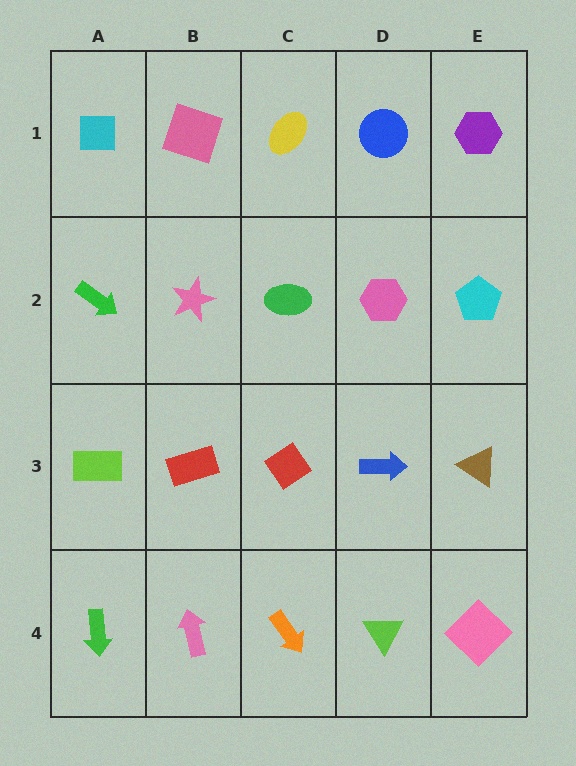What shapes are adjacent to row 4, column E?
A brown triangle (row 3, column E), a lime triangle (row 4, column D).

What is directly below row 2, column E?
A brown triangle.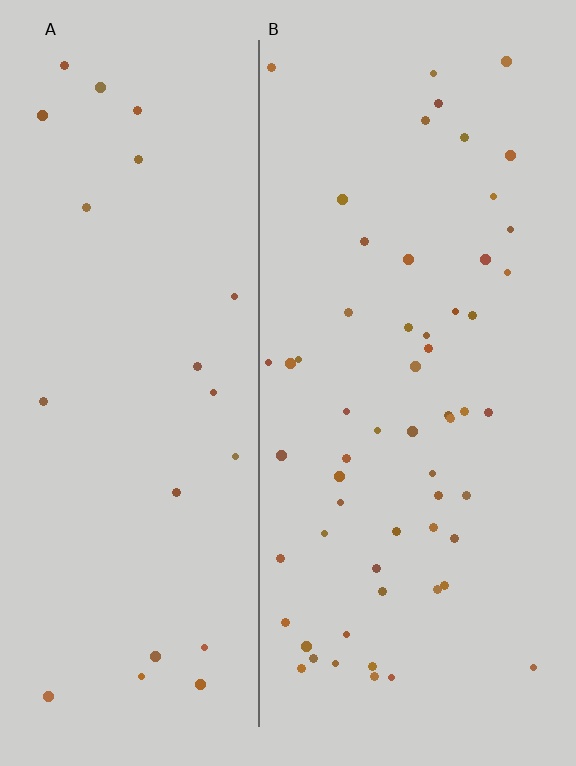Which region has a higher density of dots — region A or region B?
B (the right).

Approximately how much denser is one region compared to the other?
Approximately 2.6× — region B over region A.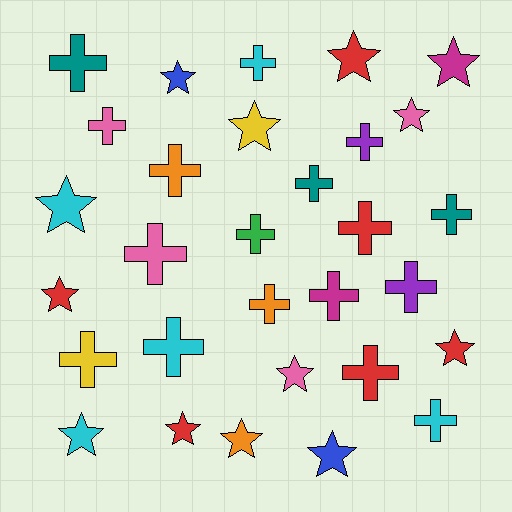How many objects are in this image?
There are 30 objects.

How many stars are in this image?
There are 13 stars.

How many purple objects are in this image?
There are 2 purple objects.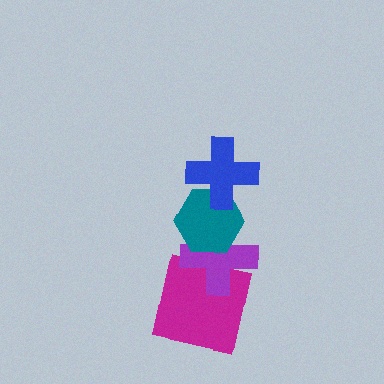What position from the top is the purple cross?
The purple cross is 3rd from the top.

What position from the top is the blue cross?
The blue cross is 1st from the top.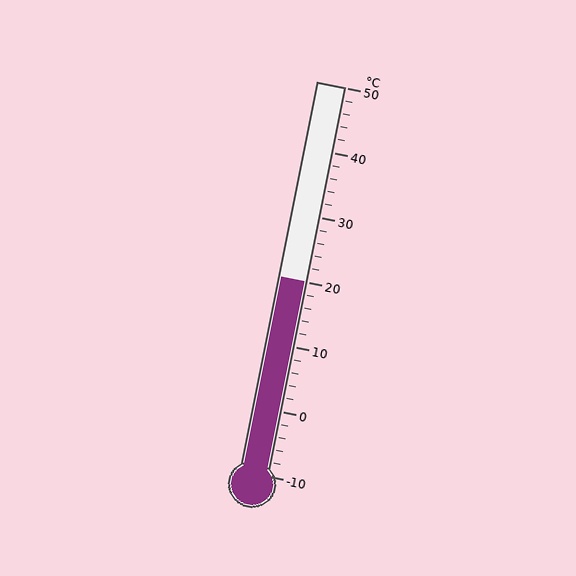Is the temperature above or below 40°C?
The temperature is below 40°C.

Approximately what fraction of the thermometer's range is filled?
The thermometer is filled to approximately 50% of its range.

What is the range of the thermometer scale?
The thermometer scale ranges from -10°C to 50°C.